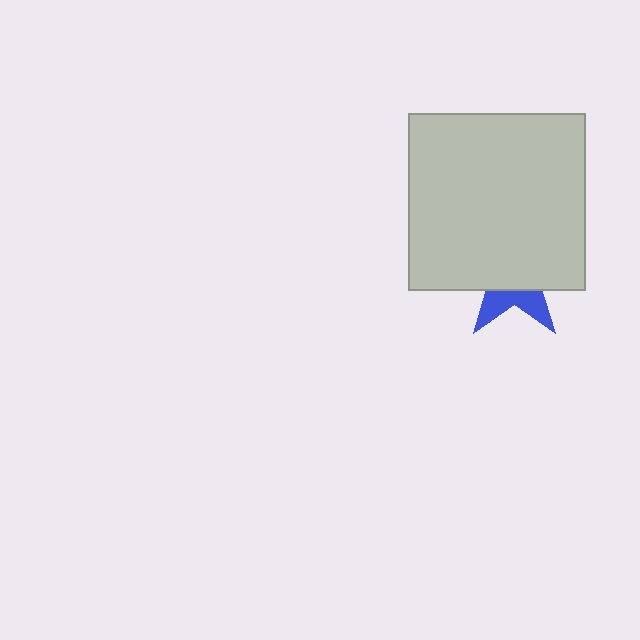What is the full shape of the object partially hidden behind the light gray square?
The partially hidden object is a blue star.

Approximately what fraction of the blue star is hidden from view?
Roughly 69% of the blue star is hidden behind the light gray square.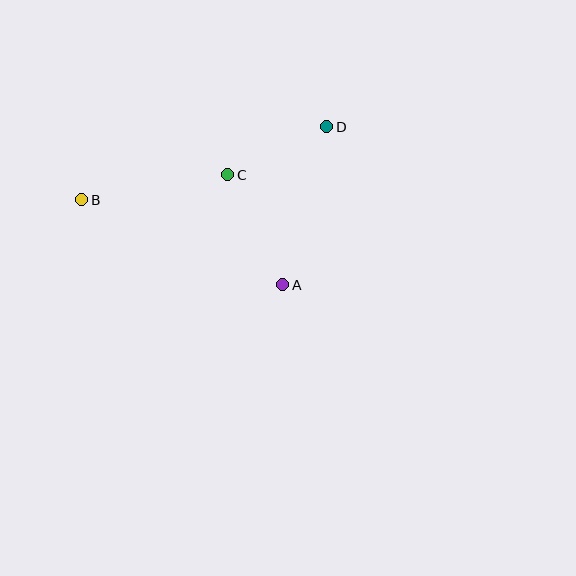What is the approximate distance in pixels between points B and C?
The distance between B and C is approximately 148 pixels.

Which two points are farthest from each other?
Points B and D are farthest from each other.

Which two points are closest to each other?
Points C and D are closest to each other.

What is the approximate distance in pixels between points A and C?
The distance between A and C is approximately 123 pixels.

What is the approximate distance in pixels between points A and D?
The distance between A and D is approximately 164 pixels.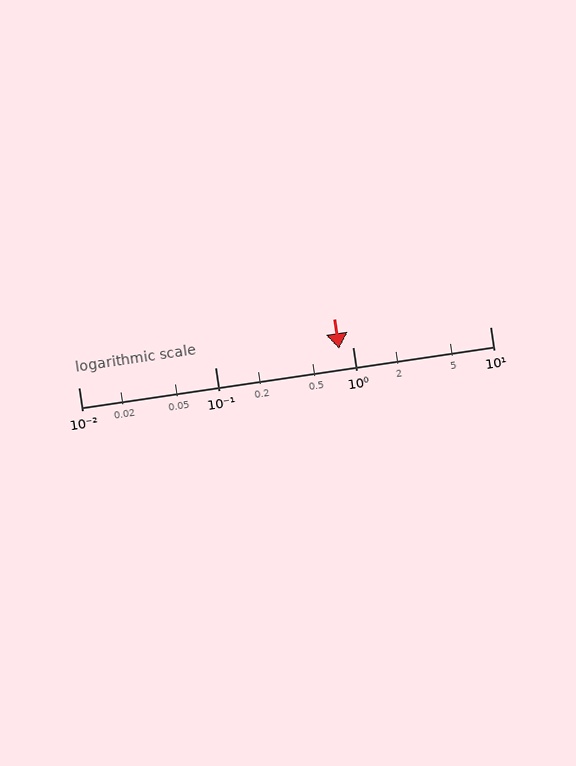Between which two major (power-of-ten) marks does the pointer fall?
The pointer is between 0.1 and 1.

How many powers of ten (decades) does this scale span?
The scale spans 3 decades, from 0.01 to 10.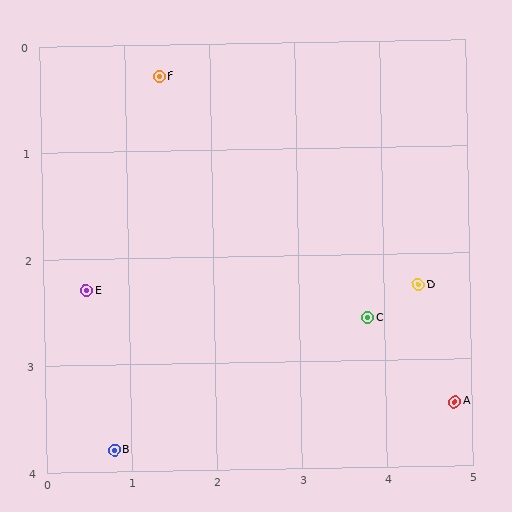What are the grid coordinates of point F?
Point F is at approximately (1.4, 0.3).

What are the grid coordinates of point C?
Point C is at approximately (3.8, 2.6).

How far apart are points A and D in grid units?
Points A and D are about 1.2 grid units apart.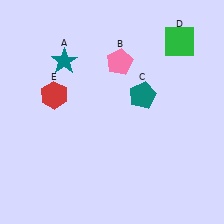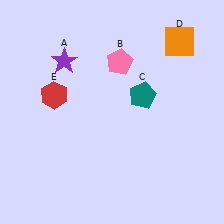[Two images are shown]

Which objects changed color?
A changed from teal to purple. D changed from green to orange.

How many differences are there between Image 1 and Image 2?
There are 2 differences between the two images.